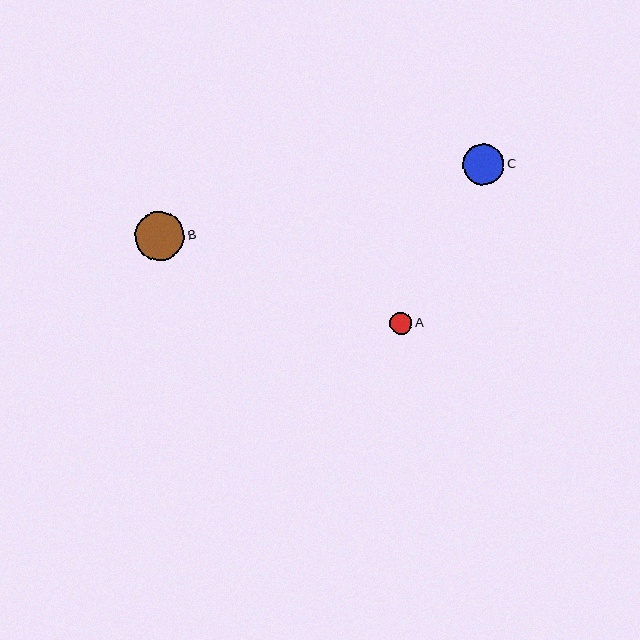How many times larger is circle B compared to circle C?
Circle B is approximately 1.2 times the size of circle C.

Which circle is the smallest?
Circle A is the smallest with a size of approximately 22 pixels.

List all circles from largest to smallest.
From largest to smallest: B, C, A.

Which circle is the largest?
Circle B is the largest with a size of approximately 49 pixels.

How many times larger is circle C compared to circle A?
Circle C is approximately 1.8 times the size of circle A.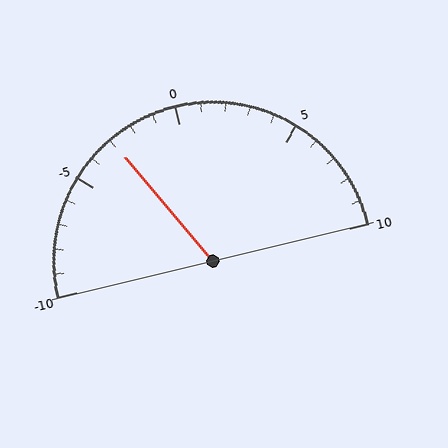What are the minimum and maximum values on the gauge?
The gauge ranges from -10 to 10.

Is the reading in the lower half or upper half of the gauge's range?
The reading is in the lower half of the range (-10 to 10).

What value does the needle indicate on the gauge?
The needle indicates approximately -3.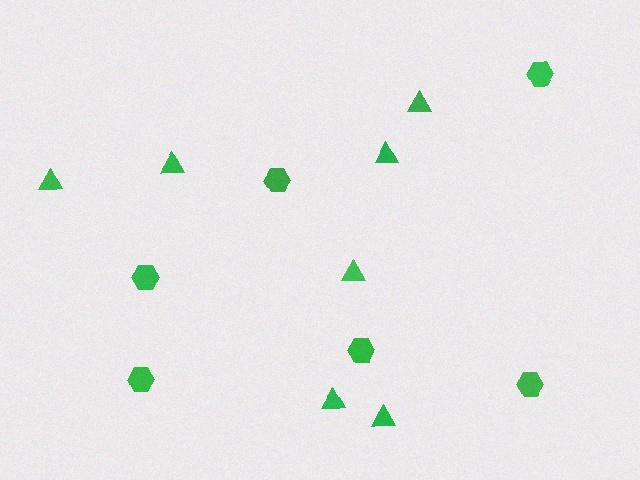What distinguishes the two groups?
There are 2 groups: one group of triangles (7) and one group of hexagons (6).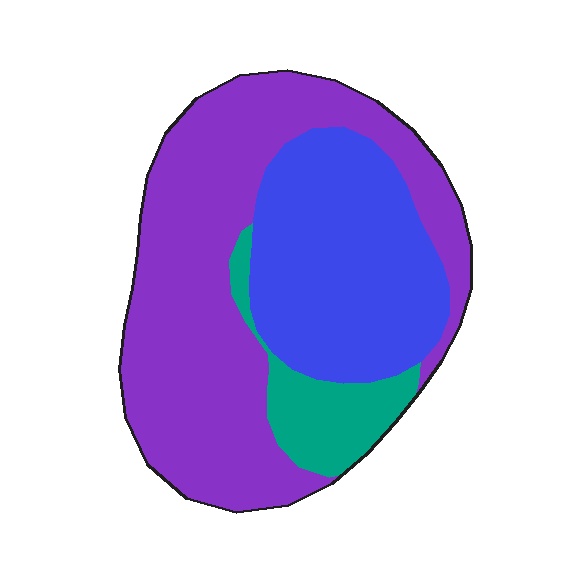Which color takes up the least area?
Teal, at roughly 10%.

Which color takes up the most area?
Purple, at roughly 55%.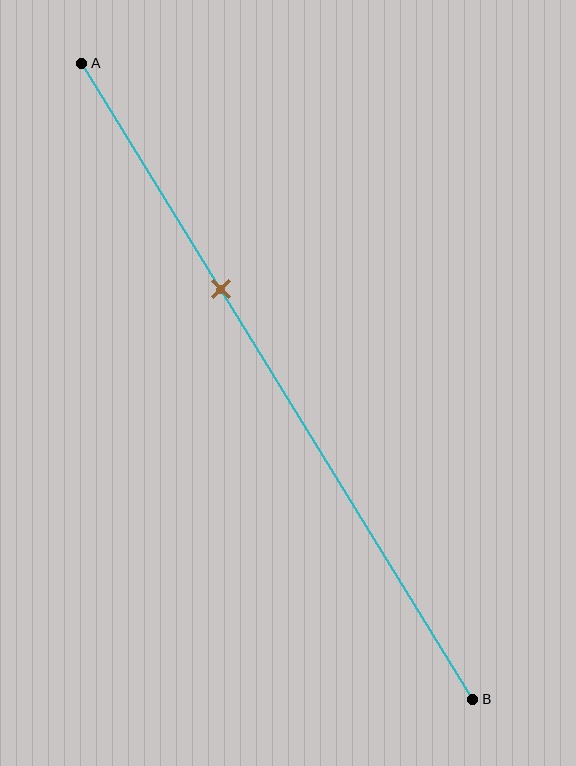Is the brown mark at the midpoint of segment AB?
No, the mark is at about 35% from A, not at the 50% midpoint.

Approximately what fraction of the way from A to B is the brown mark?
The brown mark is approximately 35% of the way from A to B.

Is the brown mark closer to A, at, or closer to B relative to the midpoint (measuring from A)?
The brown mark is closer to point A than the midpoint of segment AB.